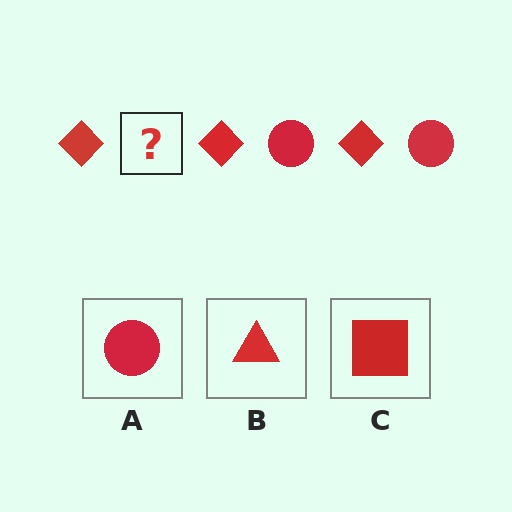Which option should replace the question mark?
Option A.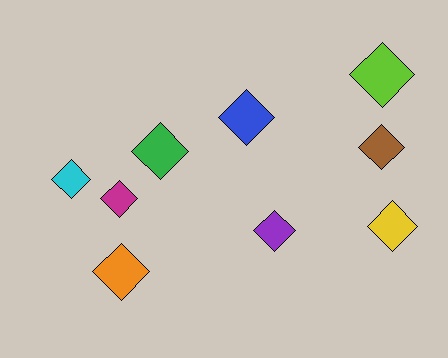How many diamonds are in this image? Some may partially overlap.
There are 9 diamonds.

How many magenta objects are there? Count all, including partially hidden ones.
There is 1 magenta object.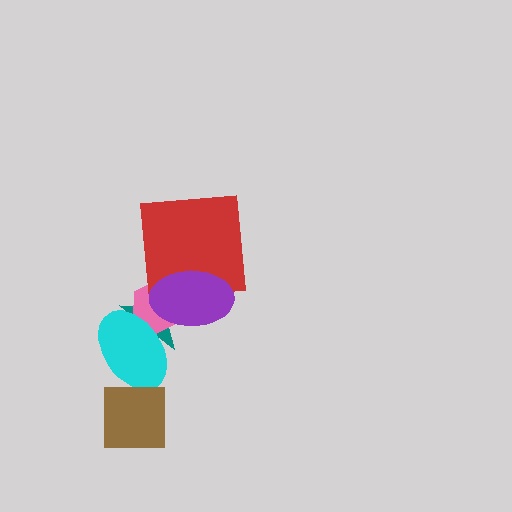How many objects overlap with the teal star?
3 objects overlap with the teal star.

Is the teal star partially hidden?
Yes, it is partially covered by another shape.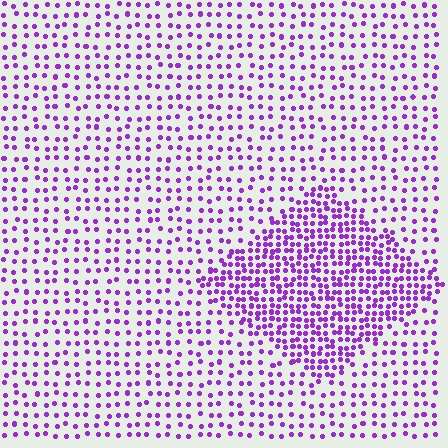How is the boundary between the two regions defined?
The boundary is defined by a change in element density (approximately 2.2x ratio). All elements are the same color, size, and shape.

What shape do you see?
I see a diamond.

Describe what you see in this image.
The image contains small purple elements arranged at two different densities. A diamond-shaped region is visible where the elements are more densely packed than the surrounding area.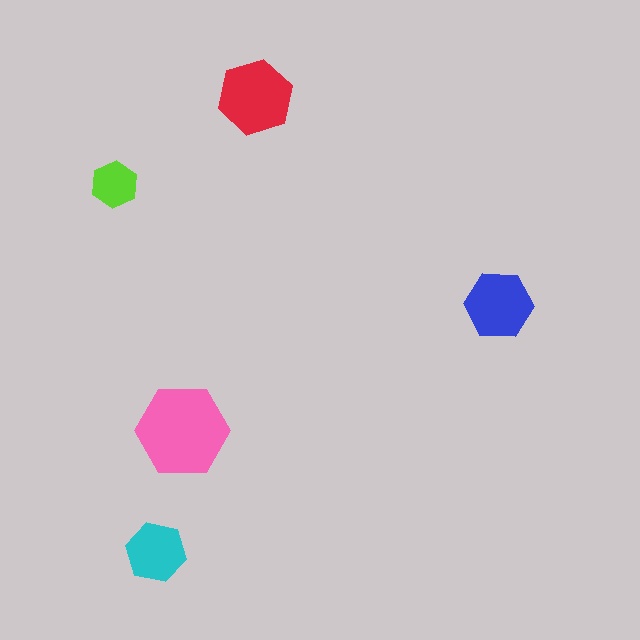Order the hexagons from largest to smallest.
the pink one, the red one, the blue one, the cyan one, the lime one.